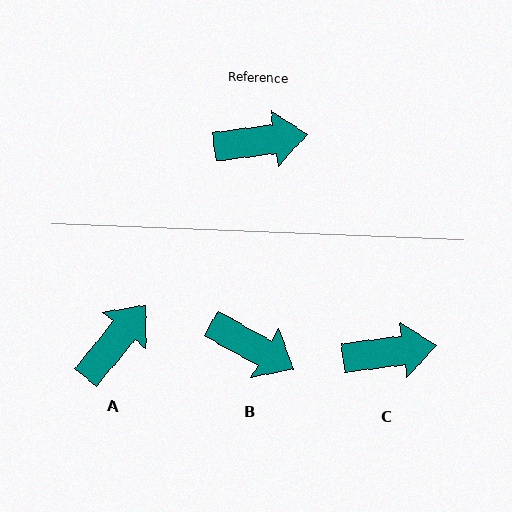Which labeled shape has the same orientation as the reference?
C.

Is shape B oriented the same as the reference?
No, it is off by about 37 degrees.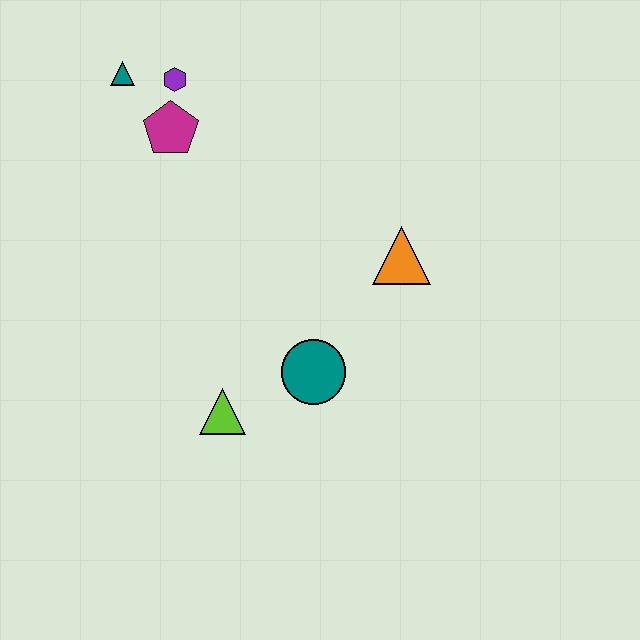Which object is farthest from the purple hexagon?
The lime triangle is farthest from the purple hexagon.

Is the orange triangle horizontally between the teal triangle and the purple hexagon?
No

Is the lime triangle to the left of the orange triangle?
Yes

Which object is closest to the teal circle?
The lime triangle is closest to the teal circle.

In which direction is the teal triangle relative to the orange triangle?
The teal triangle is to the left of the orange triangle.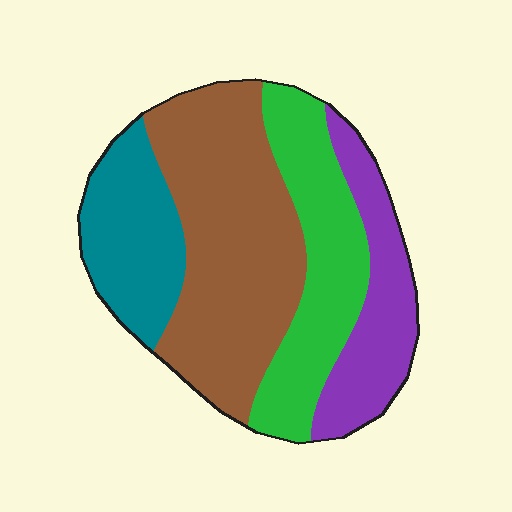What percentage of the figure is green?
Green takes up about one quarter (1/4) of the figure.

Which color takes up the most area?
Brown, at roughly 40%.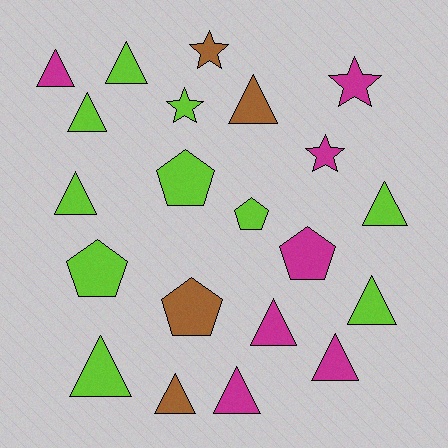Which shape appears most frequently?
Triangle, with 12 objects.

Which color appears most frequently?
Lime, with 10 objects.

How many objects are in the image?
There are 21 objects.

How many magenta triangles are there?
There are 4 magenta triangles.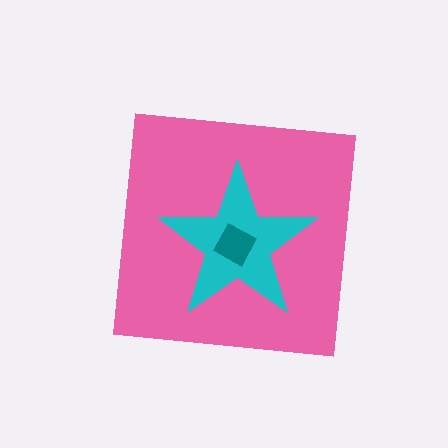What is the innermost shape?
The teal square.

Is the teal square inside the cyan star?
Yes.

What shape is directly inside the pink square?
The cyan star.